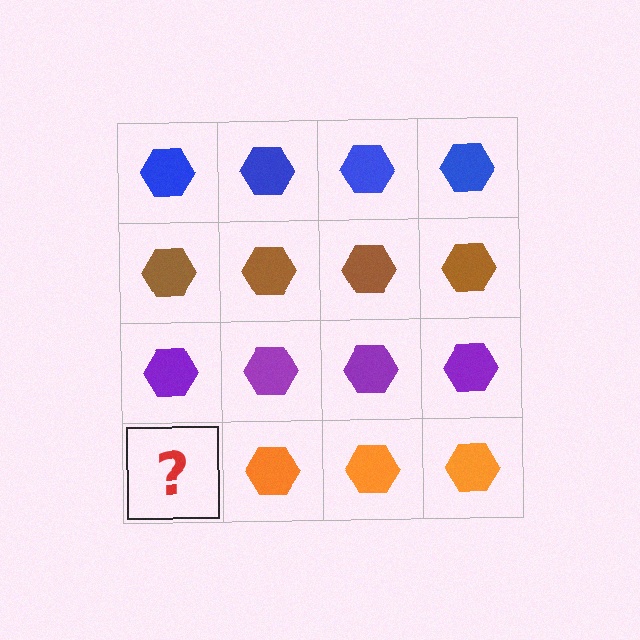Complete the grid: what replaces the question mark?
The question mark should be replaced with an orange hexagon.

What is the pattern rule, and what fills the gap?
The rule is that each row has a consistent color. The gap should be filled with an orange hexagon.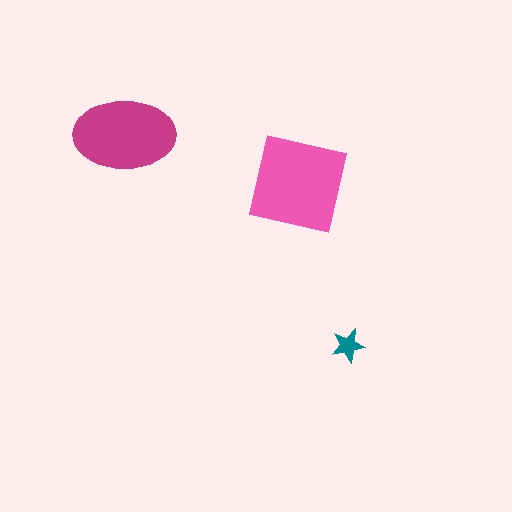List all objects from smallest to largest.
The teal star, the magenta ellipse, the pink square.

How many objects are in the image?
There are 3 objects in the image.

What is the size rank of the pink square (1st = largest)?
1st.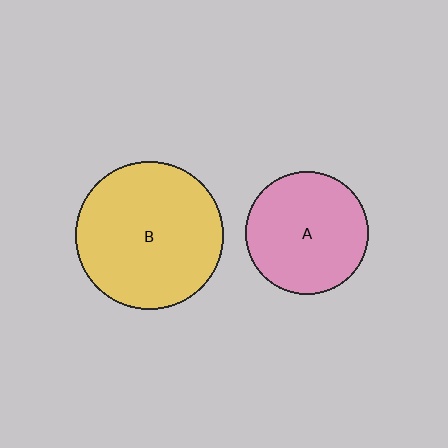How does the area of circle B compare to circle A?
Approximately 1.4 times.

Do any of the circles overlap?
No, none of the circles overlap.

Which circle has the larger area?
Circle B (yellow).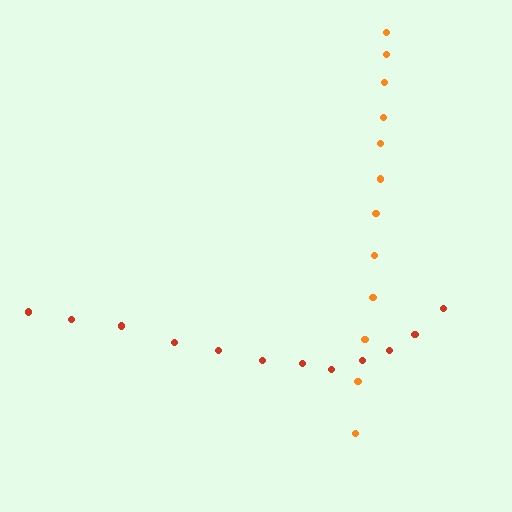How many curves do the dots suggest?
There are 2 distinct paths.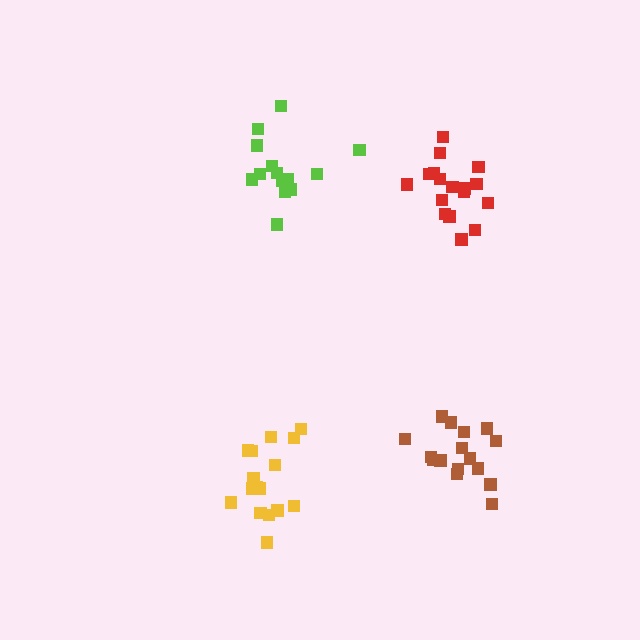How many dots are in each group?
Group 1: 17 dots, Group 2: 16 dots, Group 3: 14 dots, Group 4: 16 dots (63 total).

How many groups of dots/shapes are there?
There are 4 groups.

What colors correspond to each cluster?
The clusters are colored: red, brown, lime, yellow.